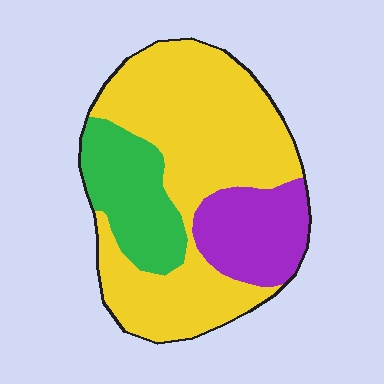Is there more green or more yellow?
Yellow.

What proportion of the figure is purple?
Purple takes up less than a quarter of the figure.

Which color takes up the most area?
Yellow, at roughly 60%.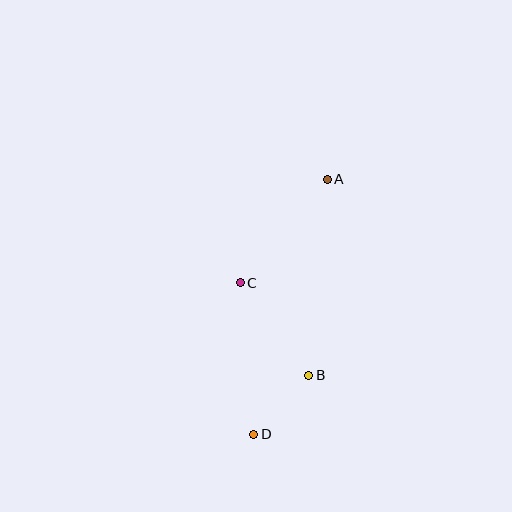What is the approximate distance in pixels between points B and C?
The distance between B and C is approximately 115 pixels.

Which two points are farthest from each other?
Points A and D are farthest from each other.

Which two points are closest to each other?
Points B and D are closest to each other.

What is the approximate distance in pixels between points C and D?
The distance between C and D is approximately 152 pixels.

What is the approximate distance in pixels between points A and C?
The distance between A and C is approximately 135 pixels.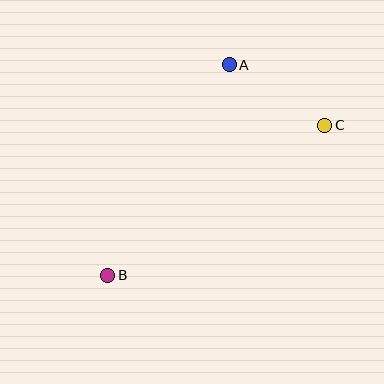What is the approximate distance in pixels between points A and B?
The distance between A and B is approximately 243 pixels.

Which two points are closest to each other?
Points A and C are closest to each other.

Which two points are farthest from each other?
Points B and C are farthest from each other.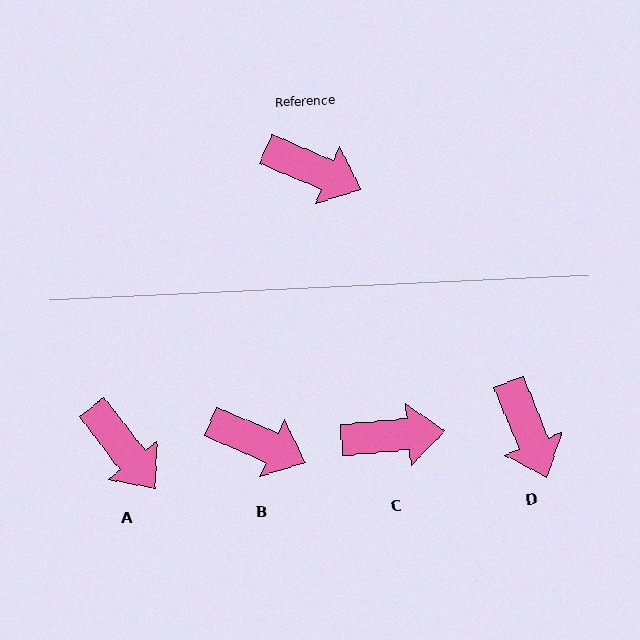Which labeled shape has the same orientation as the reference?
B.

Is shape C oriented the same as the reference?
No, it is off by about 28 degrees.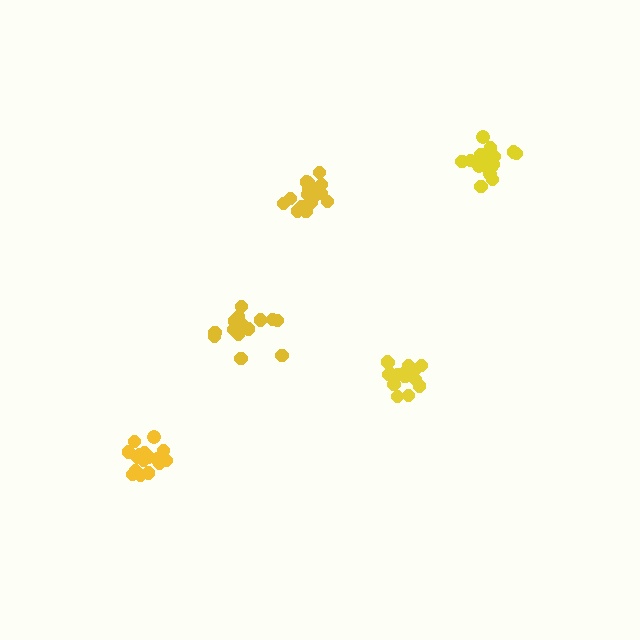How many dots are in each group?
Group 1: 19 dots, Group 2: 17 dots, Group 3: 16 dots, Group 4: 17 dots, Group 5: 17 dots (86 total).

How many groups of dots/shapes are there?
There are 5 groups.